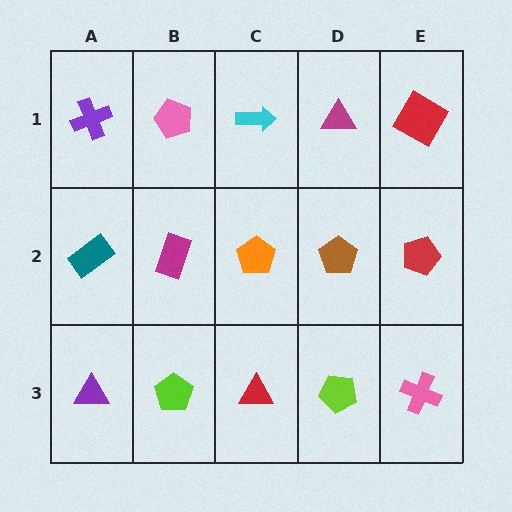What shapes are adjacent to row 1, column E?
A red pentagon (row 2, column E), a magenta triangle (row 1, column D).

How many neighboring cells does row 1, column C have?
3.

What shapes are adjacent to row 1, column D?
A brown pentagon (row 2, column D), a cyan arrow (row 1, column C), a red square (row 1, column E).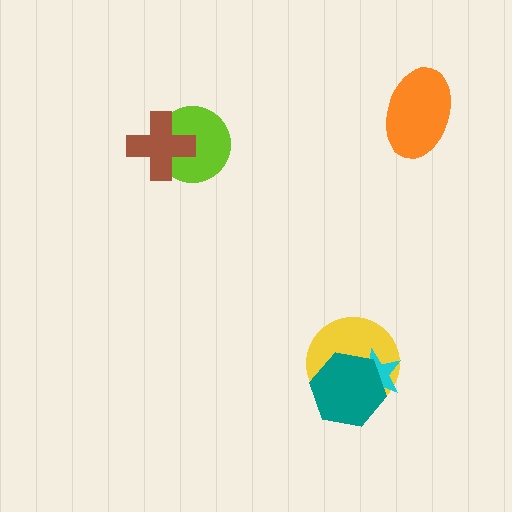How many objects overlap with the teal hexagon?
2 objects overlap with the teal hexagon.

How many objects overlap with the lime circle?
1 object overlaps with the lime circle.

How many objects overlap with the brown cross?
1 object overlaps with the brown cross.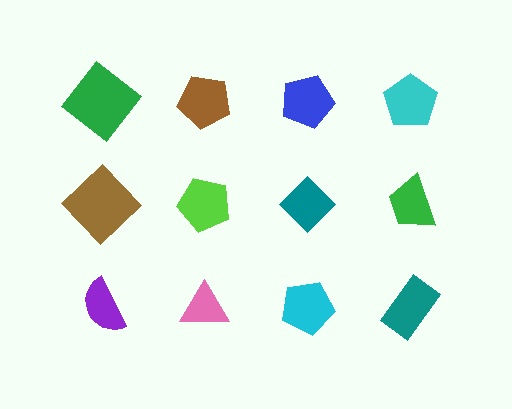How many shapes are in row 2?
4 shapes.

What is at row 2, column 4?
A green trapezoid.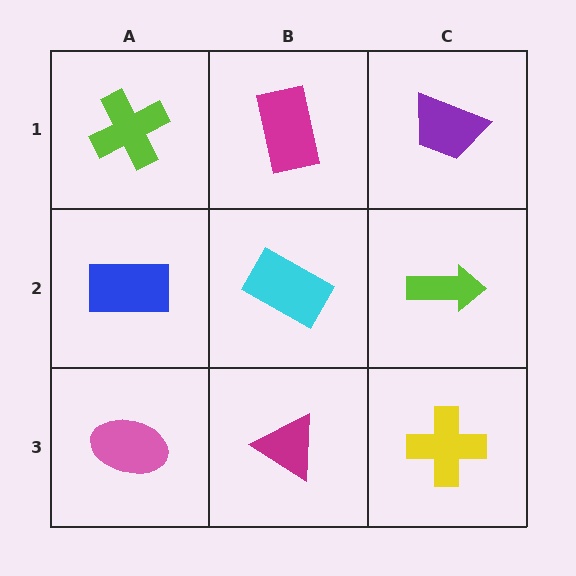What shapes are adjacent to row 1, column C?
A lime arrow (row 2, column C), a magenta rectangle (row 1, column B).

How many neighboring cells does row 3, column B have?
3.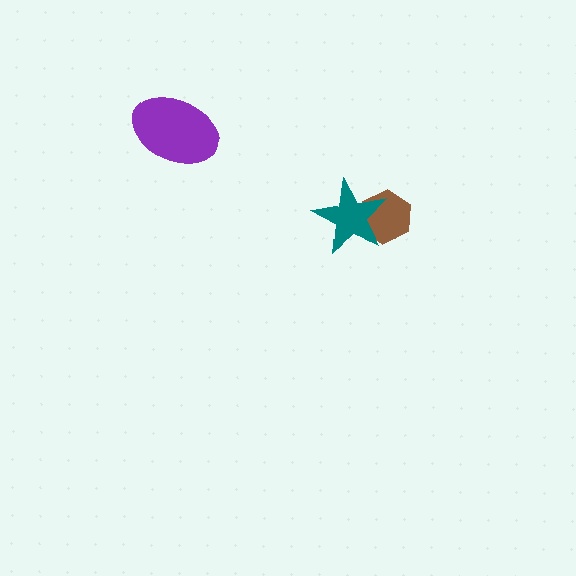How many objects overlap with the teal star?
1 object overlaps with the teal star.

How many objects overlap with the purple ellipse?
0 objects overlap with the purple ellipse.